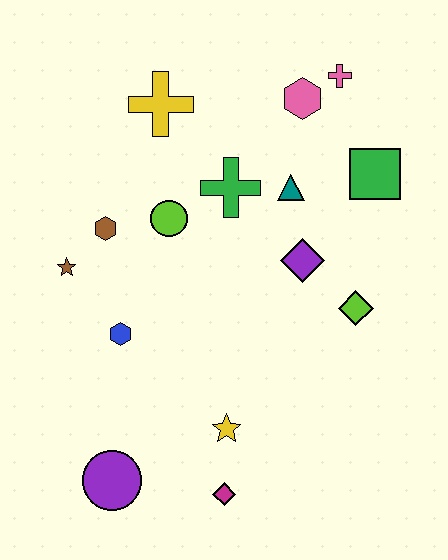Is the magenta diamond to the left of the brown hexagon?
No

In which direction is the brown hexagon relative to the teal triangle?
The brown hexagon is to the left of the teal triangle.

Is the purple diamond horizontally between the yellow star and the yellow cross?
No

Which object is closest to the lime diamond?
The purple diamond is closest to the lime diamond.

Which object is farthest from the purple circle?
The pink cross is farthest from the purple circle.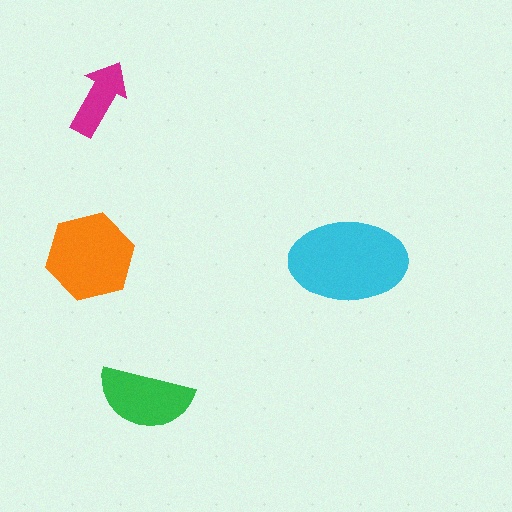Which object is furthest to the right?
The cyan ellipse is rightmost.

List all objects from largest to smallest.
The cyan ellipse, the orange hexagon, the green semicircle, the magenta arrow.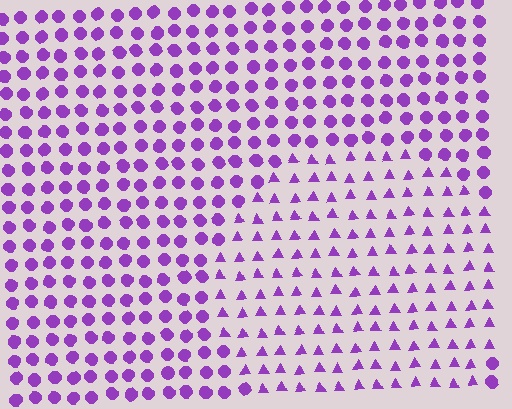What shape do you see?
I see a circle.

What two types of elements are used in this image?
The image uses triangles inside the circle region and circles outside it.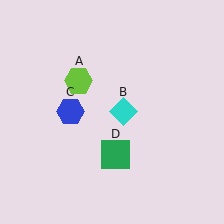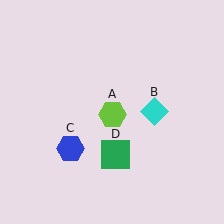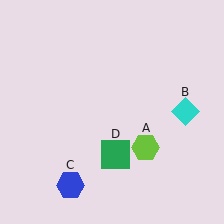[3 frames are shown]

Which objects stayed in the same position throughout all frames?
Green square (object D) remained stationary.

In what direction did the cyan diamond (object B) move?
The cyan diamond (object B) moved right.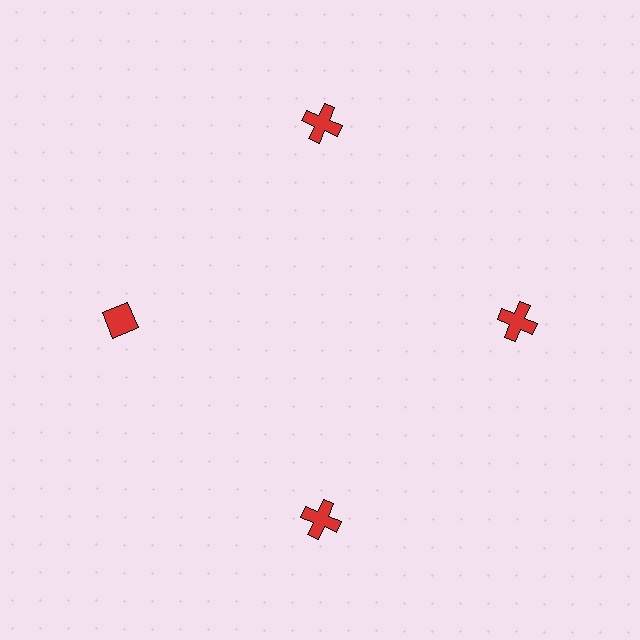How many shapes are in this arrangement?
There are 4 shapes arranged in a ring pattern.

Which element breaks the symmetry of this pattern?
The red diamond at roughly the 9 o'clock position breaks the symmetry. All other shapes are red crosses.